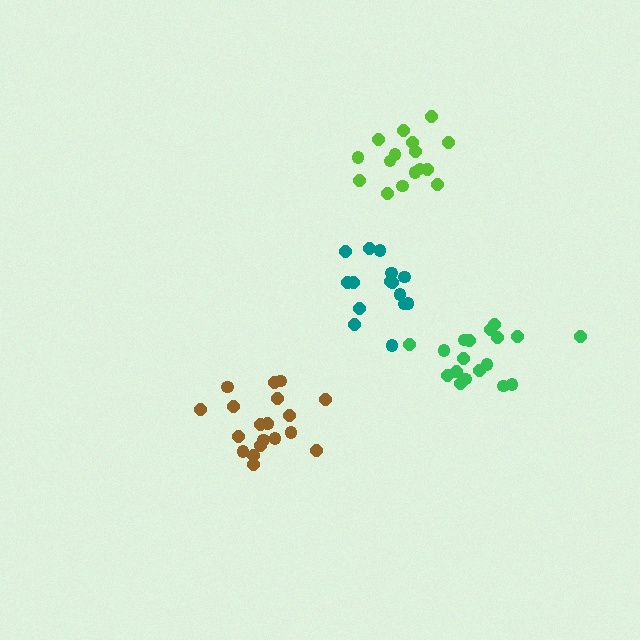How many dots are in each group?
Group 1: 18 dots, Group 2: 20 dots, Group 3: 16 dots, Group 4: 15 dots (69 total).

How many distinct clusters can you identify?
There are 4 distinct clusters.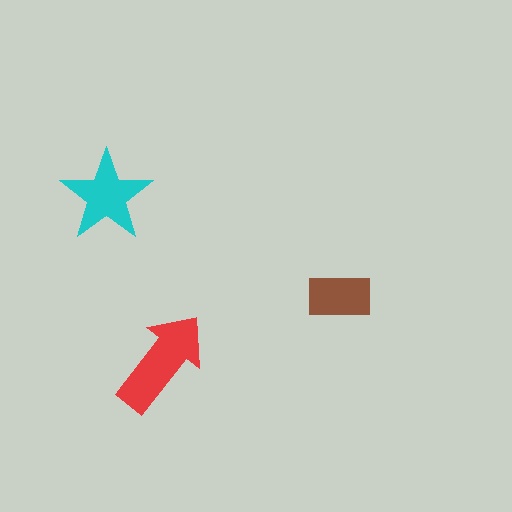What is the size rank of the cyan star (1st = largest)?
2nd.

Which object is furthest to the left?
The cyan star is leftmost.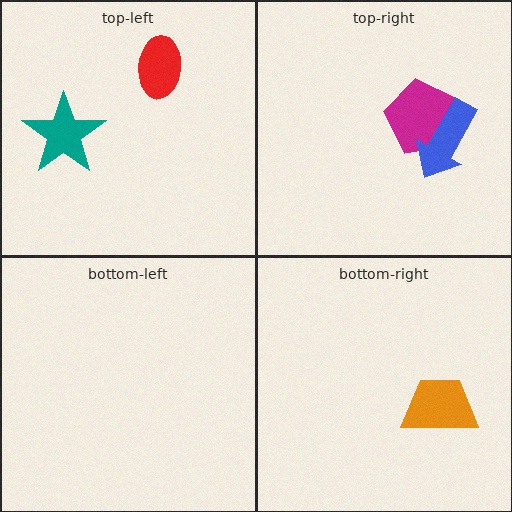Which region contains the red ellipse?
The top-left region.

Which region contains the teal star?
The top-left region.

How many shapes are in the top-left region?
2.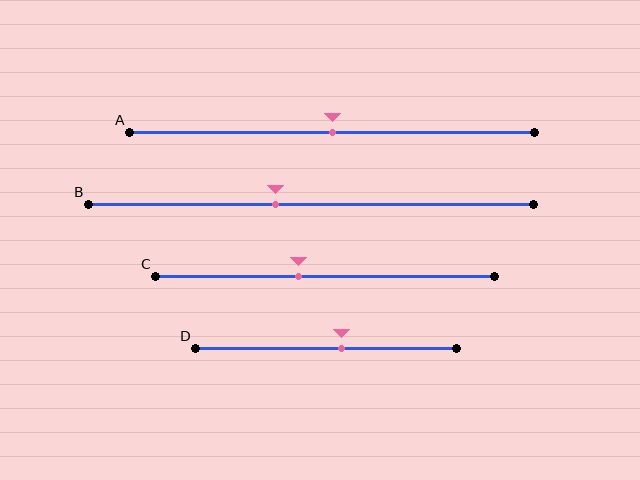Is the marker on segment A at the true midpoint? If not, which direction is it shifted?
Yes, the marker on segment A is at the true midpoint.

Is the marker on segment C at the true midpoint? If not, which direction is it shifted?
No, the marker on segment C is shifted to the left by about 8% of the segment length.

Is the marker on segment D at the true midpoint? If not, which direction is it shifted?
No, the marker on segment D is shifted to the right by about 6% of the segment length.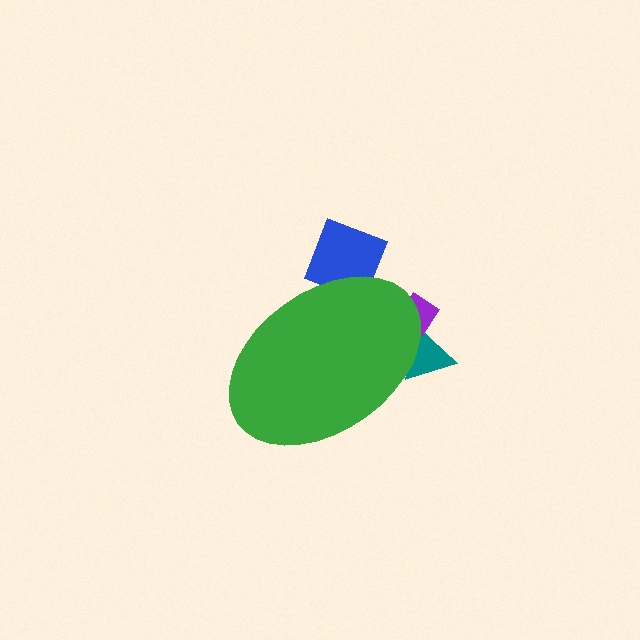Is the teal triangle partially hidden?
Yes, the teal triangle is partially hidden behind the green ellipse.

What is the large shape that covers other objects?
A green ellipse.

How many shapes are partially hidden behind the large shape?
3 shapes are partially hidden.